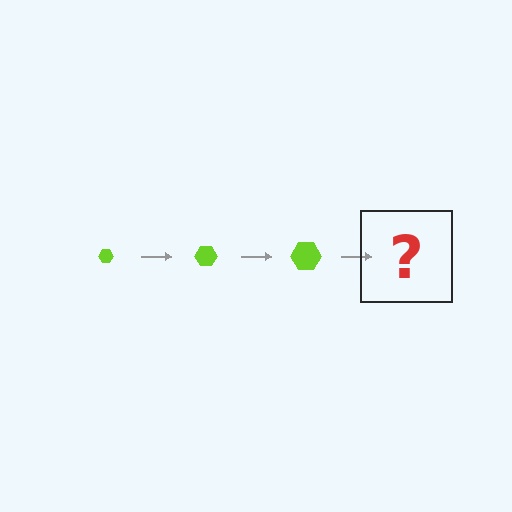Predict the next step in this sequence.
The next step is a lime hexagon, larger than the previous one.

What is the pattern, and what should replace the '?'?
The pattern is that the hexagon gets progressively larger each step. The '?' should be a lime hexagon, larger than the previous one.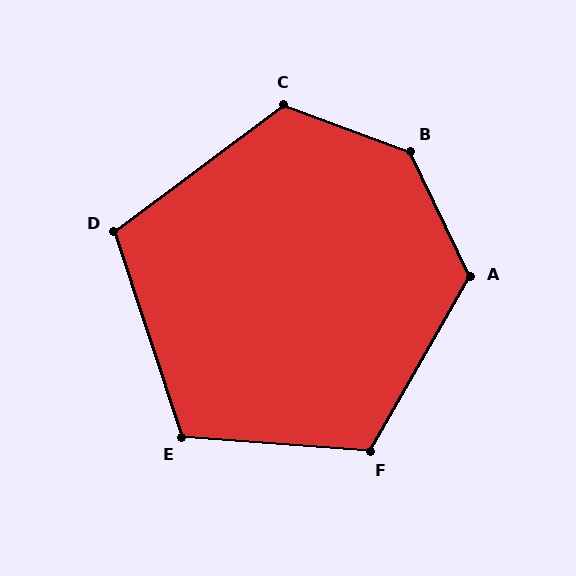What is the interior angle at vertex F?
Approximately 115 degrees (obtuse).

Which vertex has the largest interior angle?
B, at approximately 136 degrees.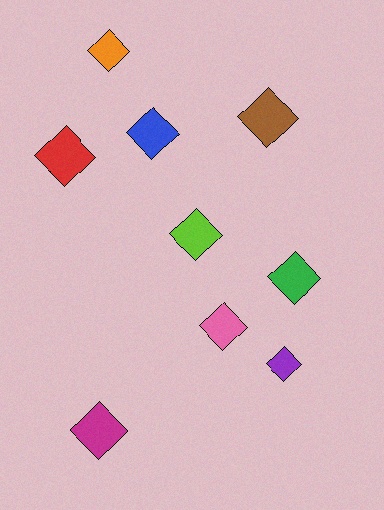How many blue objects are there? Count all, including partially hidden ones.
There is 1 blue object.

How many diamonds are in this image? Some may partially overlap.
There are 9 diamonds.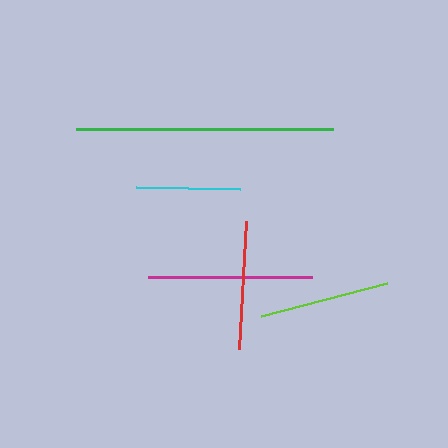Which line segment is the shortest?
The cyan line is the shortest at approximately 104 pixels.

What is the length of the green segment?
The green segment is approximately 257 pixels long.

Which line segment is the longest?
The green line is the longest at approximately 257 pixels.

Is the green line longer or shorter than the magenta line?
The green line is longer than the magenta line.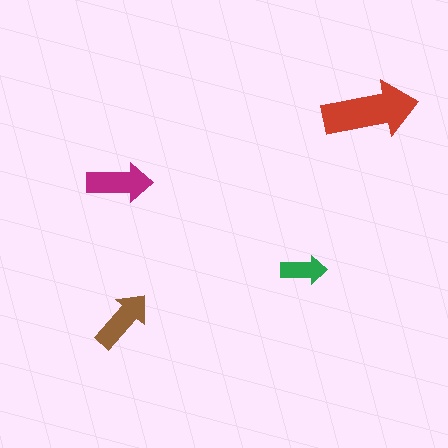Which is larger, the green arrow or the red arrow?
The red one.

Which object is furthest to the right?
The red arrow is rightmost.